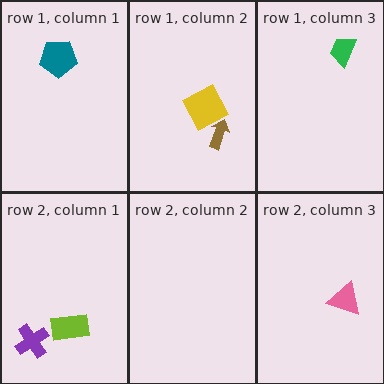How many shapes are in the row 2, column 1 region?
2.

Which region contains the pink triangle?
The row 2, column 3 region.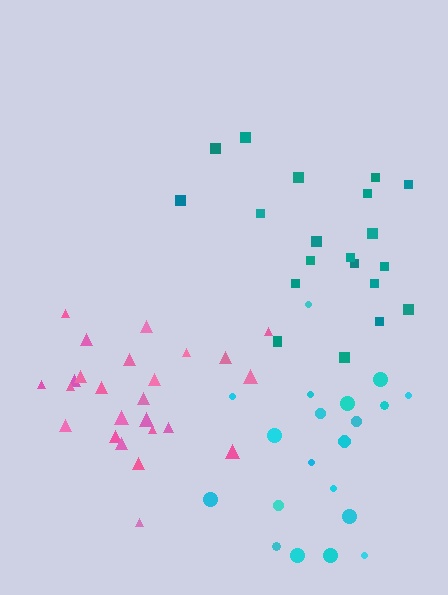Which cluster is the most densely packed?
Pink.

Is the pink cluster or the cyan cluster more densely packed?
Pink.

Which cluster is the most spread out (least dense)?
Teal.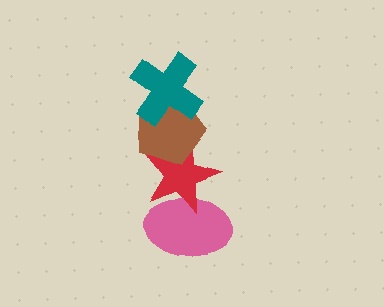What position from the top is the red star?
The red star is 3rd from the top.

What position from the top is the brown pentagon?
The brown pentagon is 2nd from the top.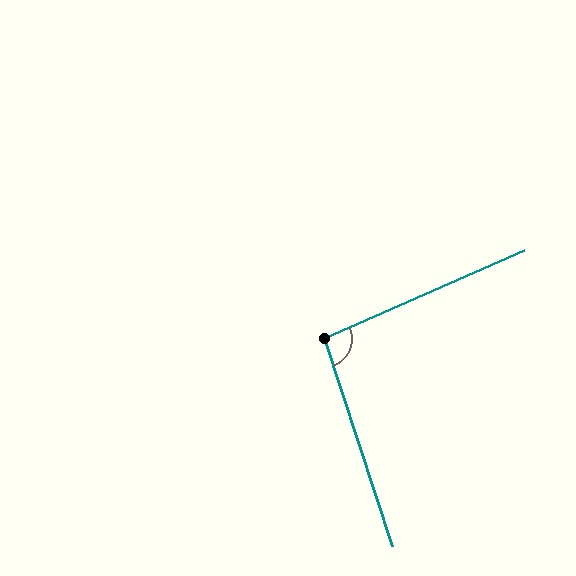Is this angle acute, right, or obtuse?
It is obtuse.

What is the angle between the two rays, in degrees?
Approximately 96 degrees.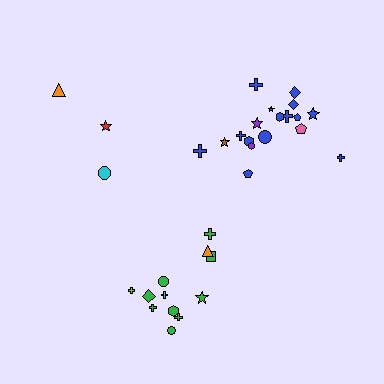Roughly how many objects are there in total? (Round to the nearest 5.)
Roughly 35 objects in total.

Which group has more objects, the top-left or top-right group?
The top-right group.